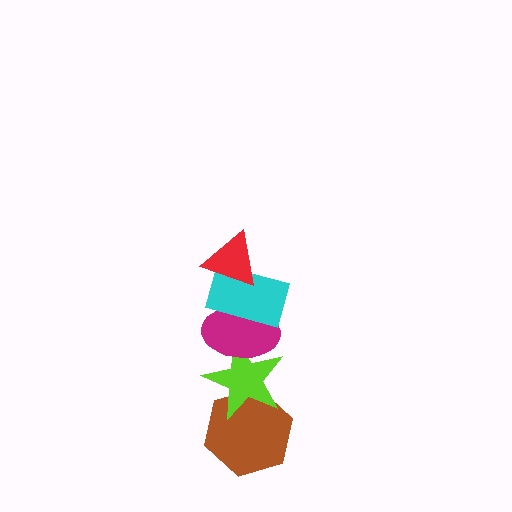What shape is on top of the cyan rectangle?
The red triangle is on top of the cyan rectangle.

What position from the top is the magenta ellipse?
The magenta ellipse is 3rd from the top.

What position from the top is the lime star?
The lime star is 4th from the top.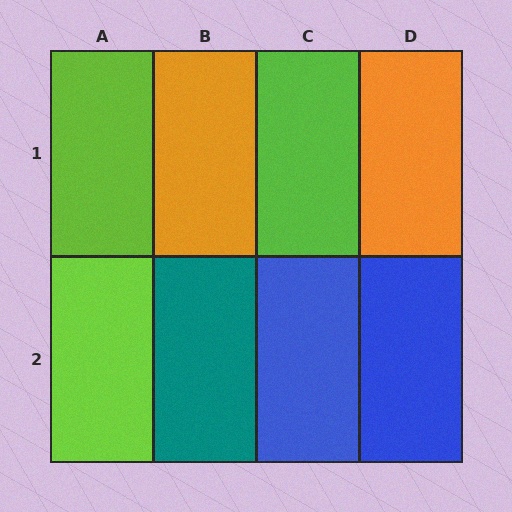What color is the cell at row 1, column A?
Lime.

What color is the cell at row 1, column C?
Lime.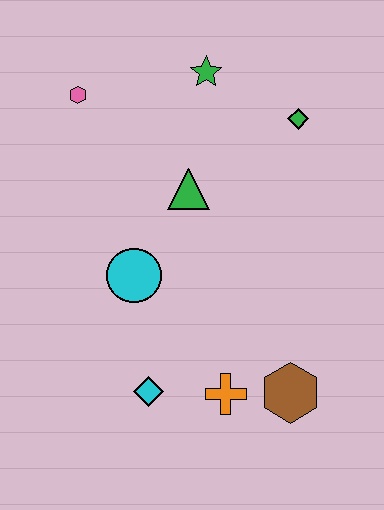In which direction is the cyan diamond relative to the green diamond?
The cyan diamond is below the green diamond.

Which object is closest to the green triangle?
The cyan circle is closest to the green triangle.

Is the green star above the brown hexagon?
Yes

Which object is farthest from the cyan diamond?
The green star is farthest from the cyan diamond.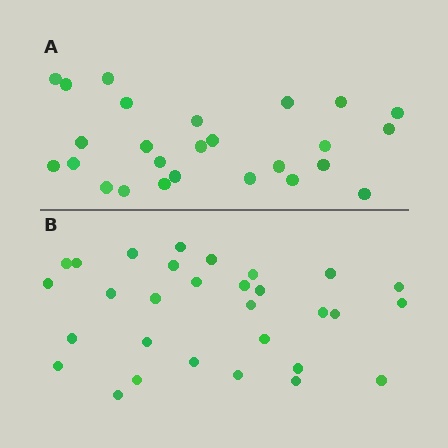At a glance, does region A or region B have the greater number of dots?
Region B (the bottom region) has more dots.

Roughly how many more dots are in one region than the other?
Region B has about 4 more dots than region A.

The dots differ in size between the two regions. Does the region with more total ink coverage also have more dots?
No. Region A has more total ink coverage because its dots are larger, but region B actually contains more individual dots. Total area can be misleading — the number of items is what matters here.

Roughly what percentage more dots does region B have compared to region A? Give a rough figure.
About 15% more.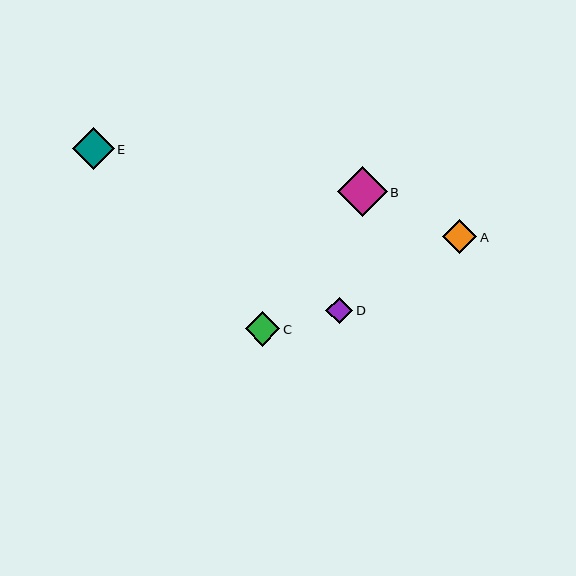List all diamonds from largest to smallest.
From largest to smallest: B, E, C, A, D.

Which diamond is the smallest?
Diamond D is the smallest with a size of approximately 27 pixels.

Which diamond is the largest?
Diamond B is the largest with a size of approximately 50 pixels.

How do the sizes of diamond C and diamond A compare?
Diamond C and diamond A are approximately the same size.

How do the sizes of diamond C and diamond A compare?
Diamond C and diamond A are approximately the same size.